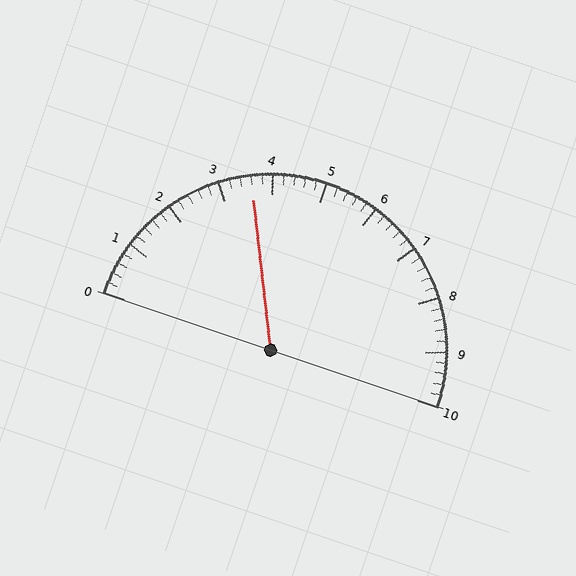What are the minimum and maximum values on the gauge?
The gauge ranges from 0 to 10.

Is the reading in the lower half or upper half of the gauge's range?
The reading is in the lower half of the range (0 to 10).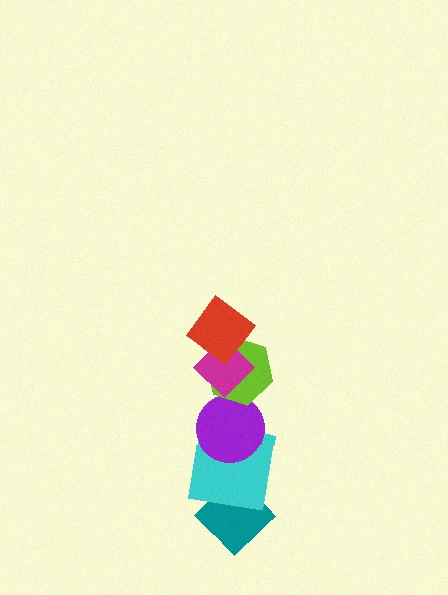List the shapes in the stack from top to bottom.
From top to bottom: the red diamond, the magenta diamond, the lime hexagon, the purple circle, the cyan square, the teal diamond.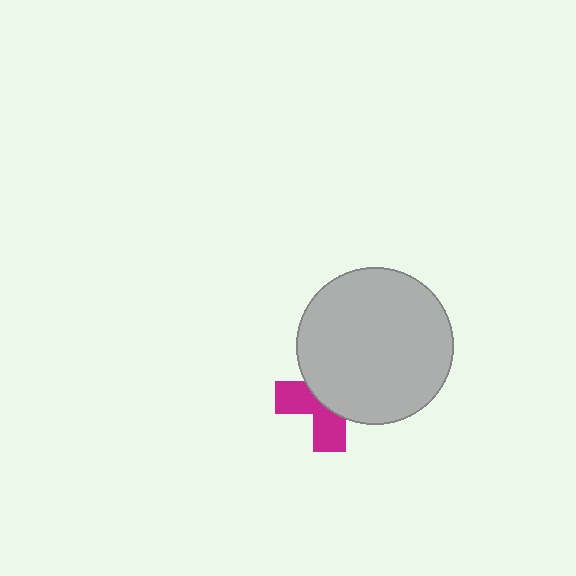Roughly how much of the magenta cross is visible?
A small part of it is visible (roughly 42%).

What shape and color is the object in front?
The object in front is a light gray circle.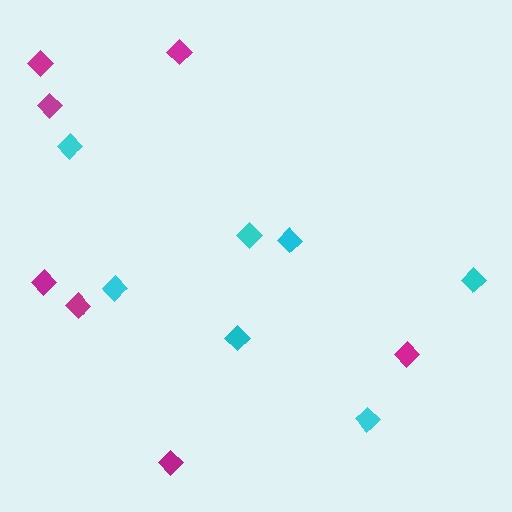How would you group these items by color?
There are 2 groups: one group of magenta diamonds (7) and one group of cyan diamonds (7).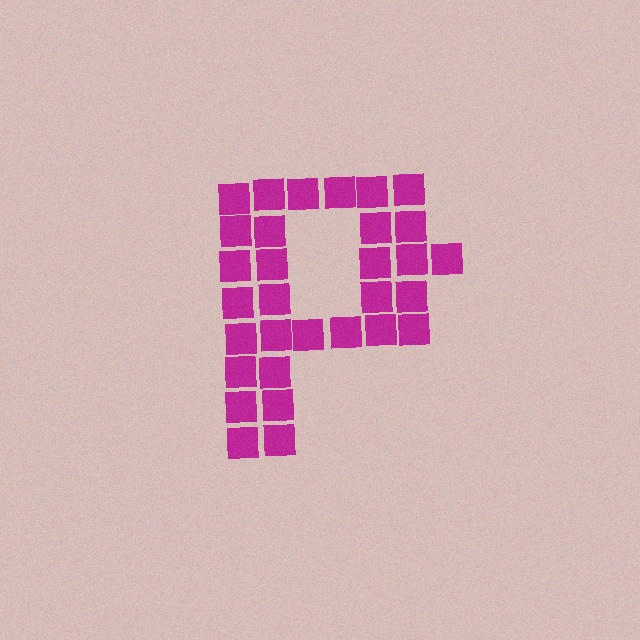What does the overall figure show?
The overall figure shows the letter P.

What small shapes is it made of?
It is made of small squares.